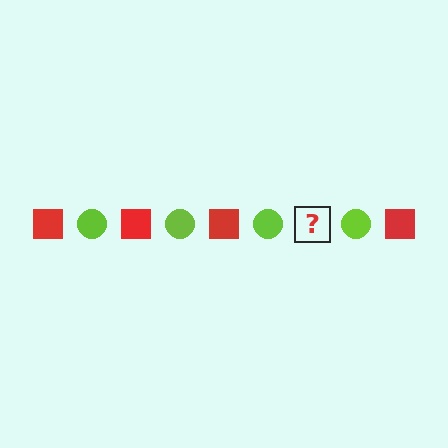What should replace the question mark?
The question mark should be replaced with a red square.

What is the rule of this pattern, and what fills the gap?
The rule is that the pattern alternates between red square and lime circle. The gap should be filled with a red square.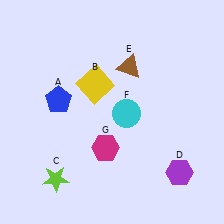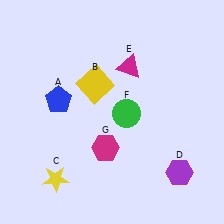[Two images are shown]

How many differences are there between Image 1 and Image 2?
There are 3 differences between the two images.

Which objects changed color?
C changed from lime to yellow. E changed from brown to magenta. F changed from cyan to green.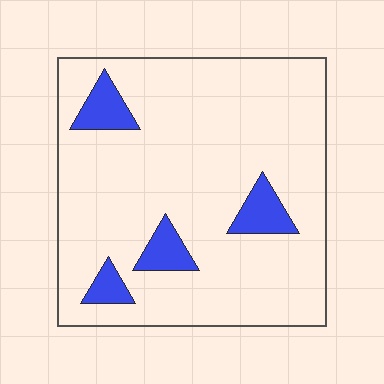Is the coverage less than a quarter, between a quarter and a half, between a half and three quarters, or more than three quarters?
Less than a quarter.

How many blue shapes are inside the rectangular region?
4.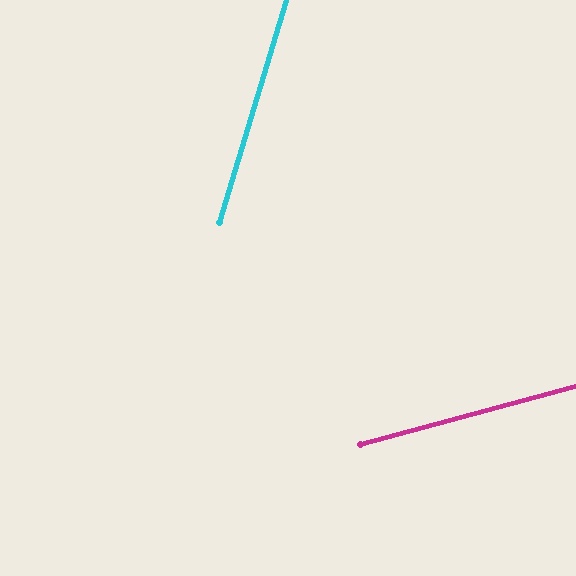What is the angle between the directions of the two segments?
Approximately 58 degrees.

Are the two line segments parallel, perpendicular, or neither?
Neither parallel nor perpendicular — they differ by about 58°.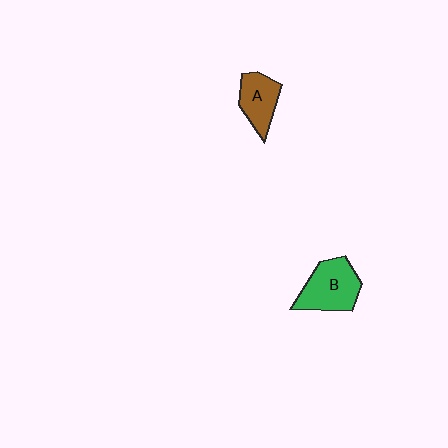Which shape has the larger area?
Shape B (green).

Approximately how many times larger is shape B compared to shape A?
Approximately 1.4 times.